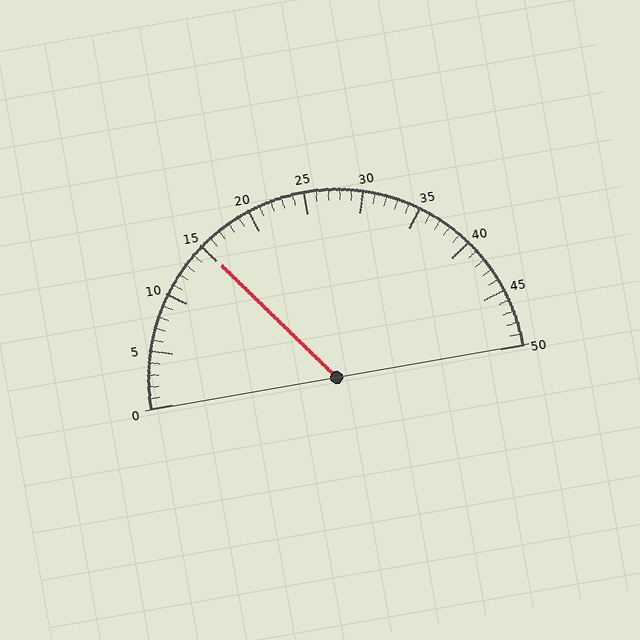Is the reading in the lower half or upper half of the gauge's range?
The reading is in the lower half of the range (0 to 50).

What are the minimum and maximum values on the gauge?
The gauge ranges from 0 to 50.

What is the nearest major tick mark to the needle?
The nearest major tick mark is 15.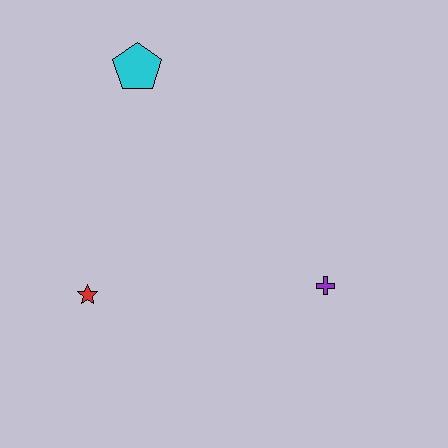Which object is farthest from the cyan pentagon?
The purple cross is farthest from the cyan pentagon.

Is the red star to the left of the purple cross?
Yes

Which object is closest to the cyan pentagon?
The red star is closest to the cyan pentagon.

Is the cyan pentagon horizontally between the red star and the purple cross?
Yes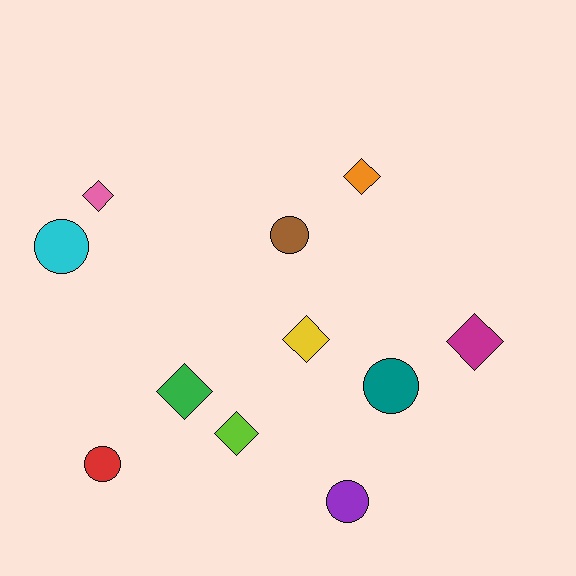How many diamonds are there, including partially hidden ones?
There are 6 diamonds.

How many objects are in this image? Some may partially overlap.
There are 11 objects.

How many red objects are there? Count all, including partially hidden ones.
There is 1 red object.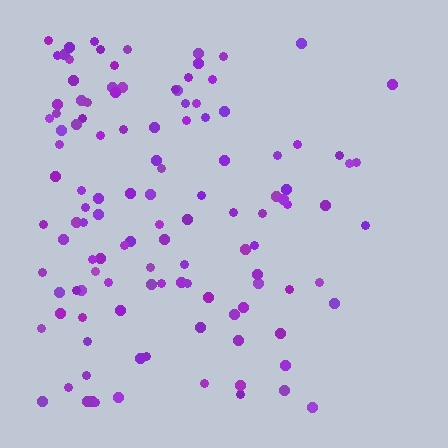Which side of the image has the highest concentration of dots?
The left.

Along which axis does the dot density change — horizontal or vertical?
Horizontal.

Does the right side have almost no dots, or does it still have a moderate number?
Still a moderate number, just noticeably fewer than the left.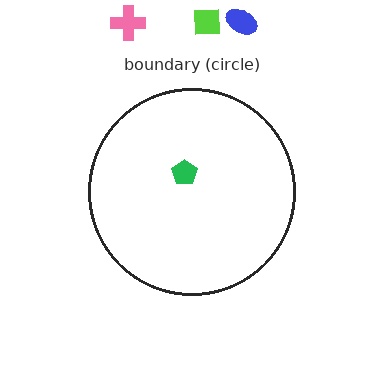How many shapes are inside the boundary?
1 inside, 3 outside.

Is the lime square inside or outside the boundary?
Outside.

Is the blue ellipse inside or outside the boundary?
Outside.